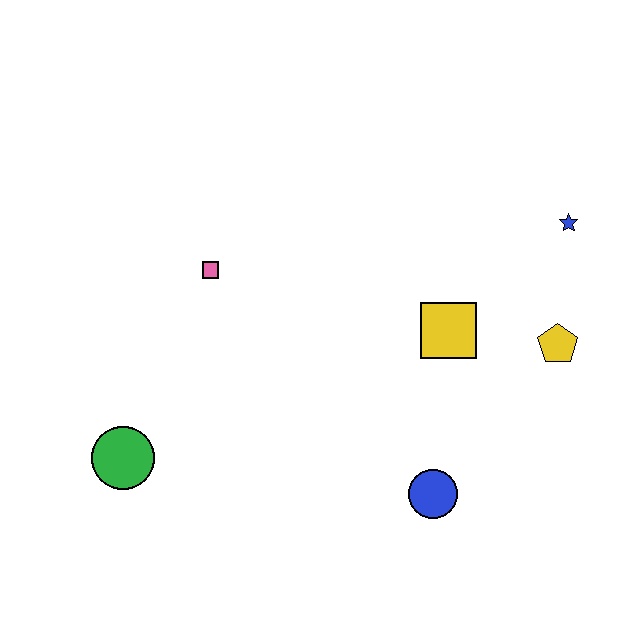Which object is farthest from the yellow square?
The green circle is farthest from the yellow square.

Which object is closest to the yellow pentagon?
The yellow square is closest to the yellow pentagon.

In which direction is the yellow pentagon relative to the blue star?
The yellow pentagon is below the blue star.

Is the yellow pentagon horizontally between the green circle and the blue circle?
No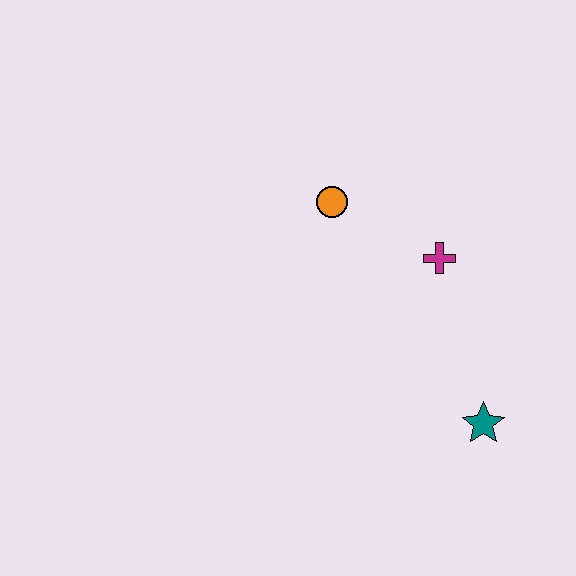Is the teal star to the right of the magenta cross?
Yes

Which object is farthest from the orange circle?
The teal star is farthest from the orange circle.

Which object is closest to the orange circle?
The magenta cross is closest to the orange circle.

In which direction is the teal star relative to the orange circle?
The teal star is below the orange circle.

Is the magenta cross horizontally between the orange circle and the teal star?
Yes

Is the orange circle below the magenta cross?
No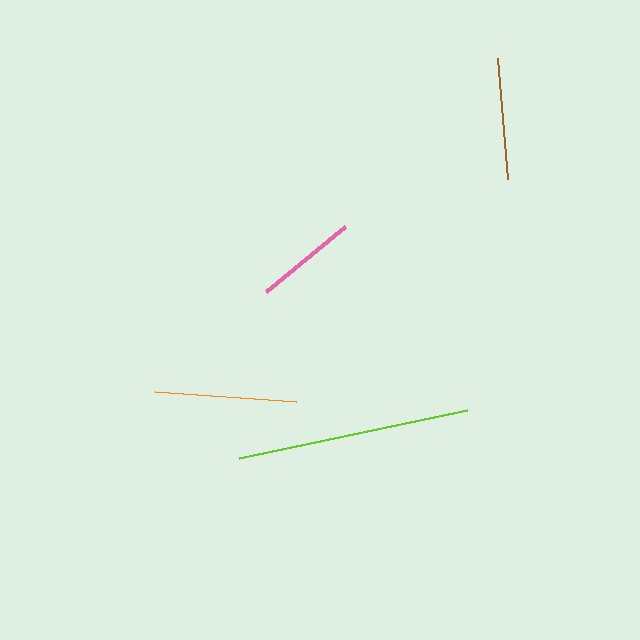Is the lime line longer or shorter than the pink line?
The lime line is longer than the pink line.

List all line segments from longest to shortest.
From longest to shortest: lime, orange, brown, pink.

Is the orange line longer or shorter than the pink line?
The orange line is longer than the pink line.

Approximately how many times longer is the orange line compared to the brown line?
The orange line is approximately 1.2 times the length of the brown line.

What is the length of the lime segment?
The lime segment is approximately 233 pixels long.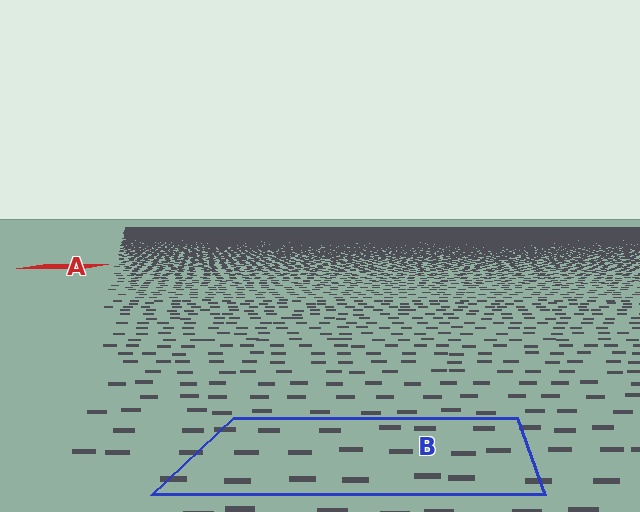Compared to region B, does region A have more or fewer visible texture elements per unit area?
Region A has more texture elements per unit area — they are packed more densely because it is farther away.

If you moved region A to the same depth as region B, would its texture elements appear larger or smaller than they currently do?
They would appear larger. At a closer depth, the same texture elements are projected at a bigger on-screen size.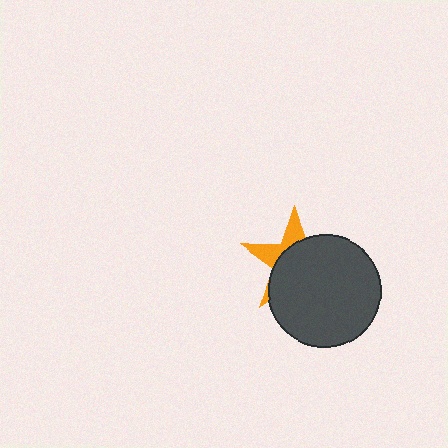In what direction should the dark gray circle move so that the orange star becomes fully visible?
The dark gray circle should move toward the lower-right. That is the shortest direction to clear the overlap and leave the orange star fully visible.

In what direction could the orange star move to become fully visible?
The orange star could move toward the upper-left. That would shift it out from behind the dark gray circle entirely.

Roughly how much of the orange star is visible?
A small part of it is visible (roughly 31%).